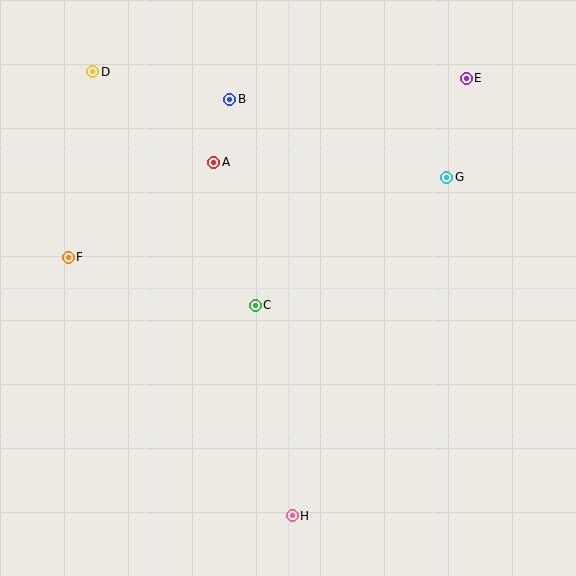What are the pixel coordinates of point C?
Point C is at (255, 305).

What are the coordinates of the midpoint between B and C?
The midpoint between B and C is at (243, 202).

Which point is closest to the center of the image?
Point C at (255, 305) is closest to the center.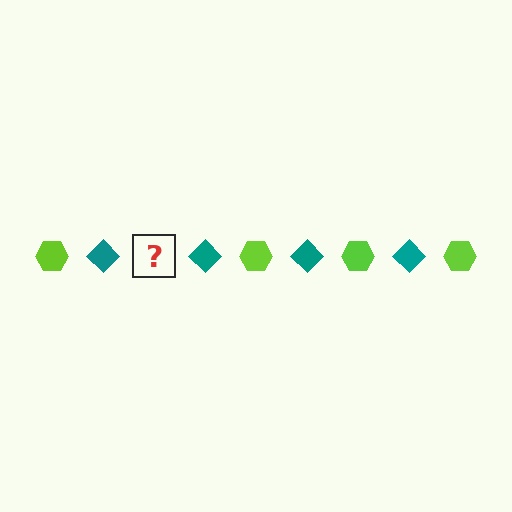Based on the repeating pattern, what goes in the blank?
The blank should be a lime hexagon.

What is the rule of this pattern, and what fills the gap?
The rule is that the pattern alternates between lime hexagon and teal diamond. The gap should be filled with a lime hexagon.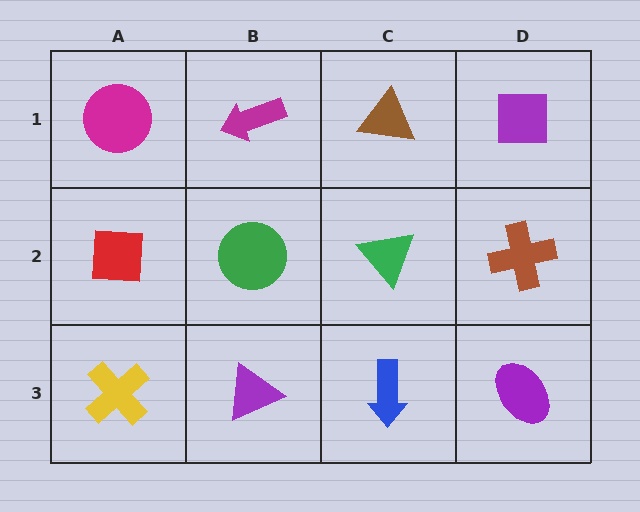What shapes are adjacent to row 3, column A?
A red square (row 2, column A), a purple triangle (row 3, column B).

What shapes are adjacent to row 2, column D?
A purple square (row 1, column D), a purple ellipse (row 3, column D), a green triangle (row 2, column C).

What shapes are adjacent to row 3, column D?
A brown cross (row 2, column D), a blue arrow (row 3, column C).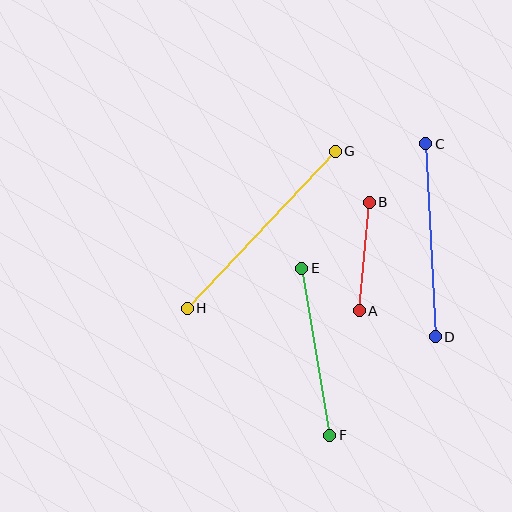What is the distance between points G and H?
The distance is approximately 216 pixels.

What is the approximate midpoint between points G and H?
The midpoint is at approximately (261, 230) pixels.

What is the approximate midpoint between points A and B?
The midpoint is at approximately (364, 257) pixels.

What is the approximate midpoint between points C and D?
The midpoint is at approximately (431, 240) pixels.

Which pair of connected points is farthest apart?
Points G and H are farthest apart.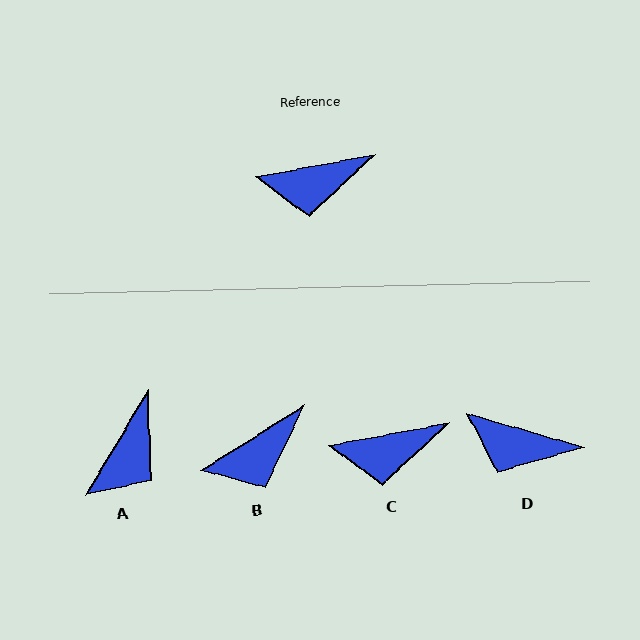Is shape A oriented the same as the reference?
No, it is off by about 49 degrees.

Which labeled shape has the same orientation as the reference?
C.